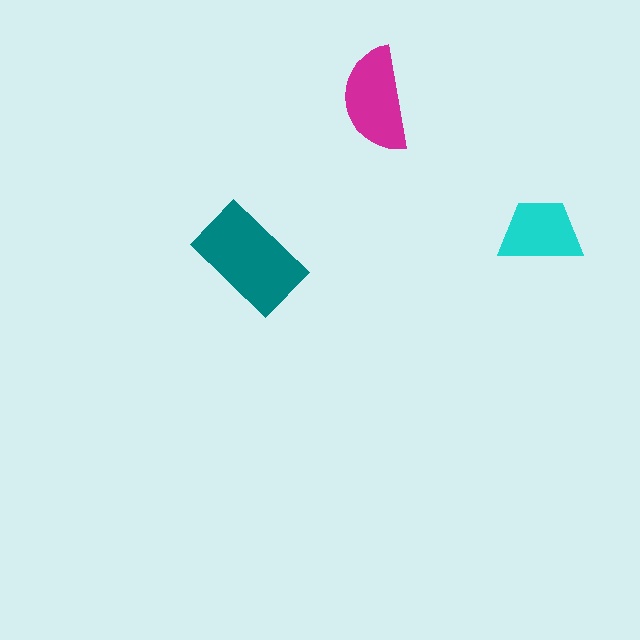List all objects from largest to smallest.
The teal rectangle, the magenta semicircle, the cyan trapezoid.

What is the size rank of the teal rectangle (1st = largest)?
1st.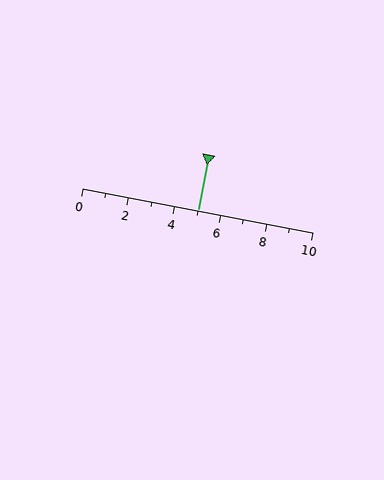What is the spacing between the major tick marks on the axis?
The major ticks are spaced 2 apart.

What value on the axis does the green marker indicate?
The marker indicates approximately 5.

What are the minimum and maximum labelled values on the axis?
The axis runs from 0 to 10.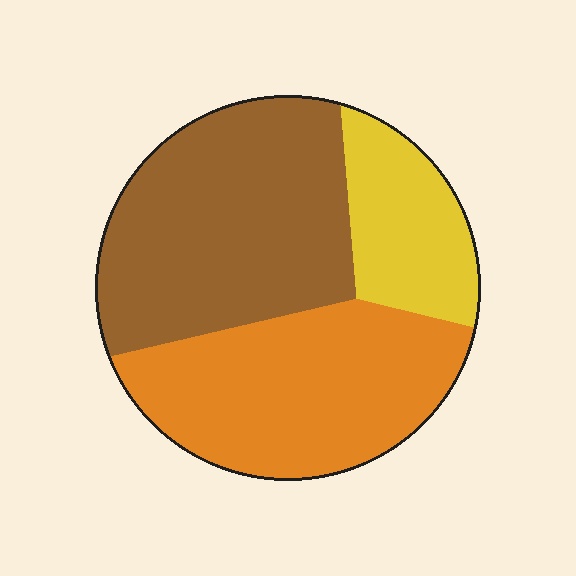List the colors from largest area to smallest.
From largest to smallest: brown, orange, yellow.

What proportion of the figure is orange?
Orange takes up between a quarter and a half of the figure.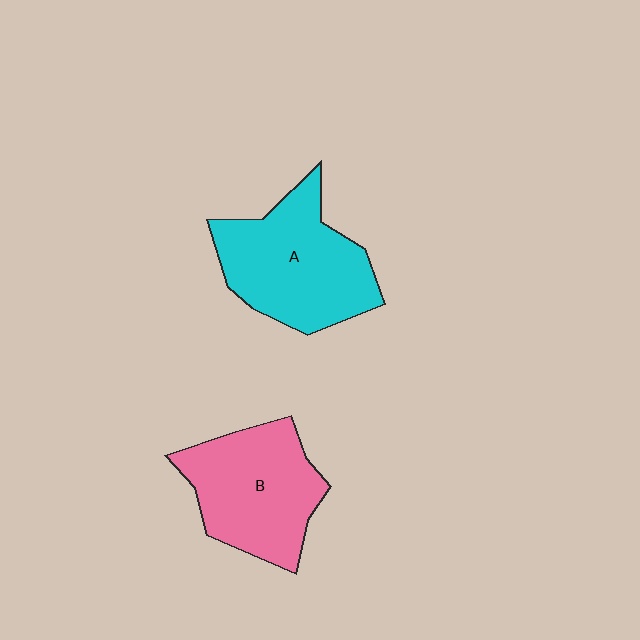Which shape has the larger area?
Shape A (cyan).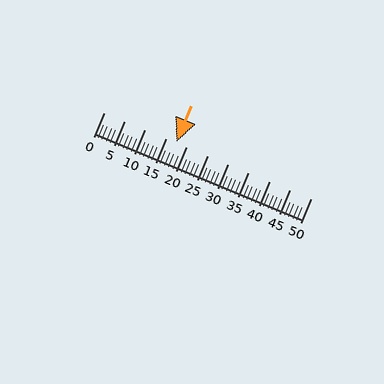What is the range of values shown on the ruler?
The ruler shows values from 0 to 50.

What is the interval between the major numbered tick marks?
The major tick marks are spaced 5 units apart.